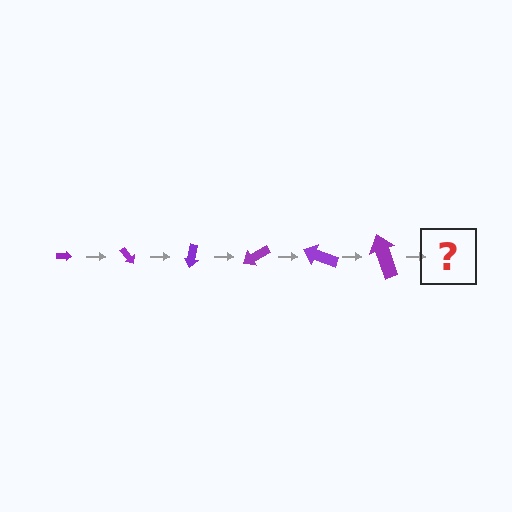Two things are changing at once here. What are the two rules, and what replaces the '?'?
The two rules are that the arrow grows larger each step and it rotates 50 degrees each step. The '?' should be an arrow, larger than the previous one and rotated 300 degrees from the start.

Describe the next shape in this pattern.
It should be an arrow, larger than the previous one and rotated 300 degrees from the start.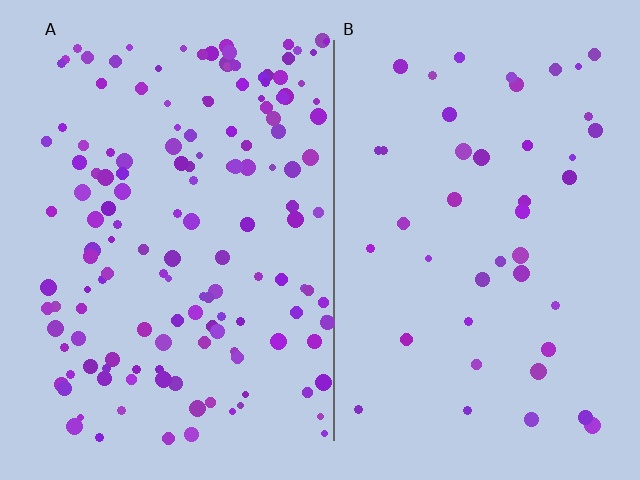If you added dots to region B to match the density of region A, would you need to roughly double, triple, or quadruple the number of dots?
Approximately triple.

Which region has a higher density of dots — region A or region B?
A (the left).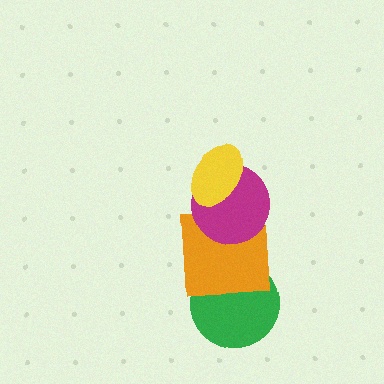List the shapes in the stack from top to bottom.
From top to bottom: the yellow ellipse, the magenta circle, the orange square, the green circle.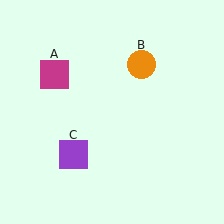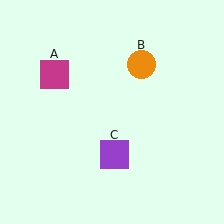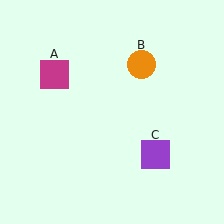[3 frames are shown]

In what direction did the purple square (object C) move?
The purple square (object C) moved right.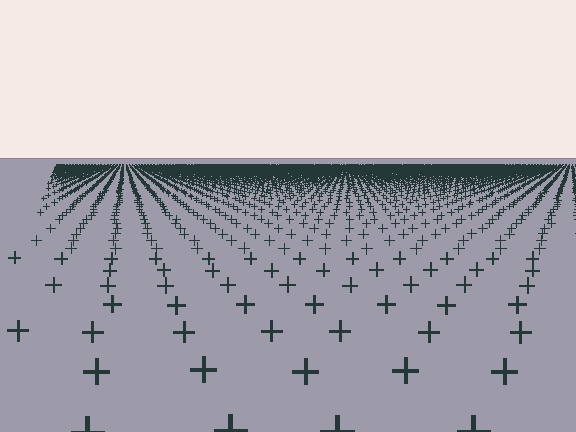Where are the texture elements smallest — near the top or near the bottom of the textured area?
Near the top.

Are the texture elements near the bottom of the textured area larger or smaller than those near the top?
Larger. Near the bottom, elements are closer to the viewer and appear at a bigger on-screen size.